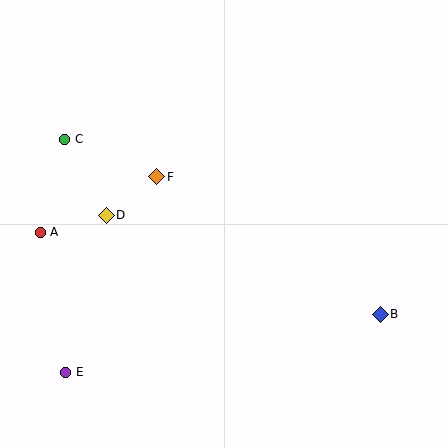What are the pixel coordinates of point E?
Point E is at (66, 372).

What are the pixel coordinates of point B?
Point B is at (380, 314).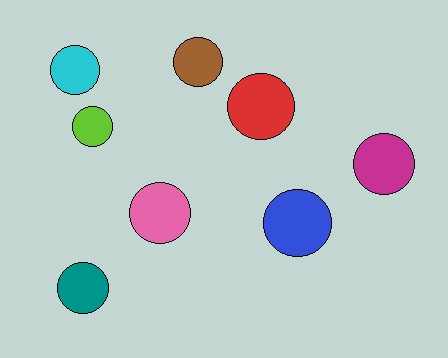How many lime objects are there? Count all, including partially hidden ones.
There is 1 lime object.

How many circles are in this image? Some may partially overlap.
There are 8 circles.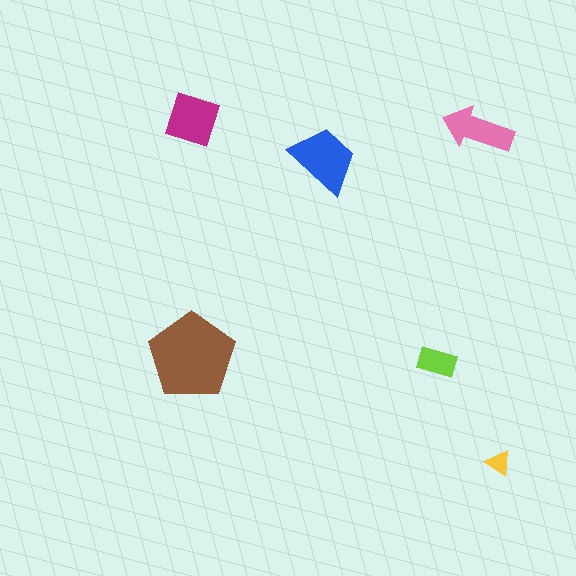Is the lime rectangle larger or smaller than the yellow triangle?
Larger.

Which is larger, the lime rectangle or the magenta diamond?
The magenta diamond.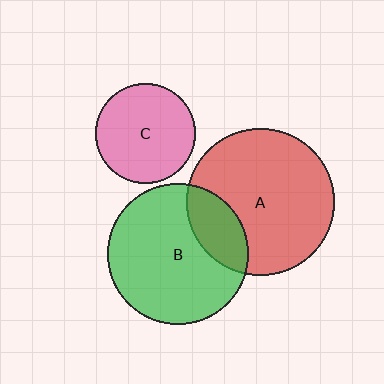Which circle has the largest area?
Circle A (red).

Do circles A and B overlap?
Yes.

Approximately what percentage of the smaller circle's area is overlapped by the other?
Approximately 20%.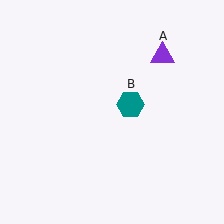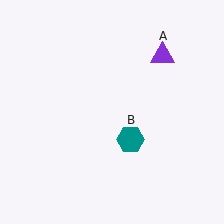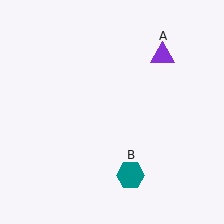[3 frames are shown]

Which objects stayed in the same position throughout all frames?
Purple triangle (object A) remained stationary.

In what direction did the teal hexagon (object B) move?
The teal hexagon (object B) moved down.